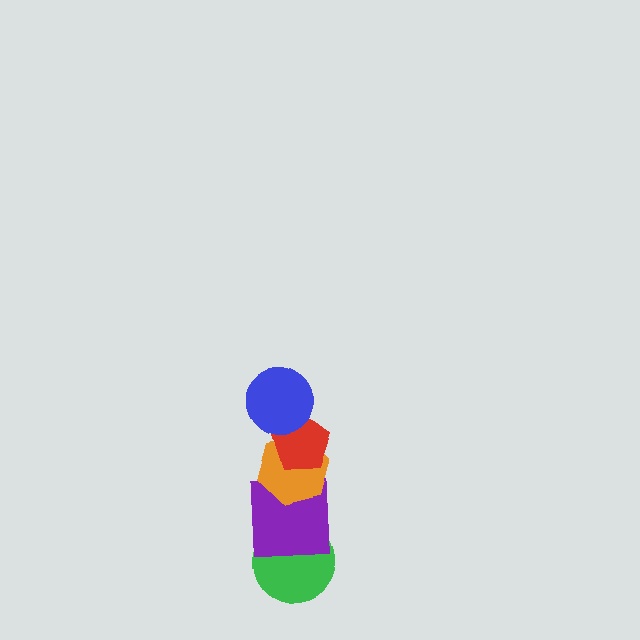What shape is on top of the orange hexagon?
The red pentagon is on top of the orange hexagon.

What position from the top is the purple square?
The purple square is 4th from the top.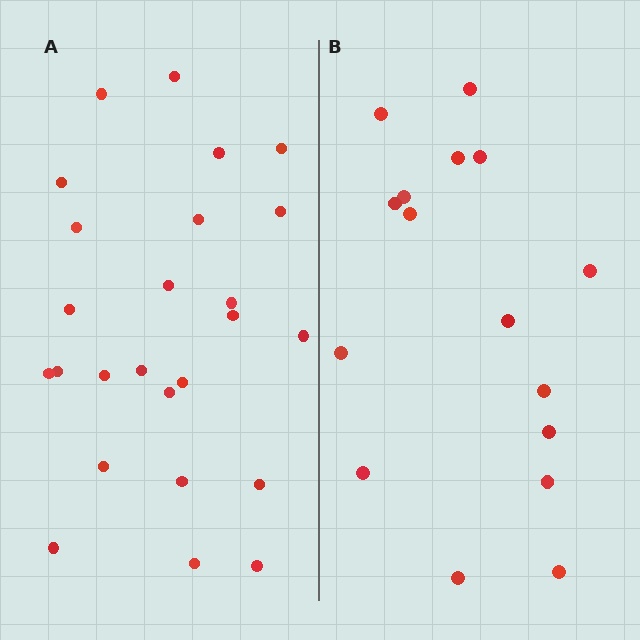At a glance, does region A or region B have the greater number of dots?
Region A (the left region) has more dots.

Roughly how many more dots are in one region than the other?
Region A has roughly 8 or so more dots than region B.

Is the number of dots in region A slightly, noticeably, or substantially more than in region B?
Region A has substantially more. The ratio is roughly 1.6 to 1.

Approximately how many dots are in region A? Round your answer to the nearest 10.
About 20 dots. (The exact count is 25, which rounds to 20.)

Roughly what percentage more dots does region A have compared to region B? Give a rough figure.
About 55% more.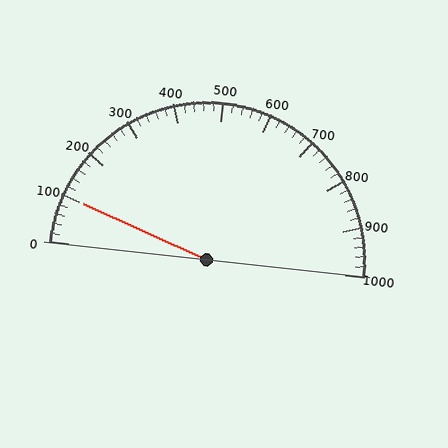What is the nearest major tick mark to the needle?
The nearest major tick mark is 100.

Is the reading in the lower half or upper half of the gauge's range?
The reading is in the lower half of the range (0 to 1000).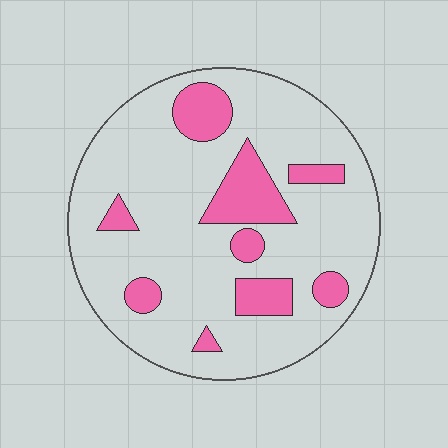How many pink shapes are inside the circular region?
9.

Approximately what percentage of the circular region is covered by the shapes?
Approximately 20%.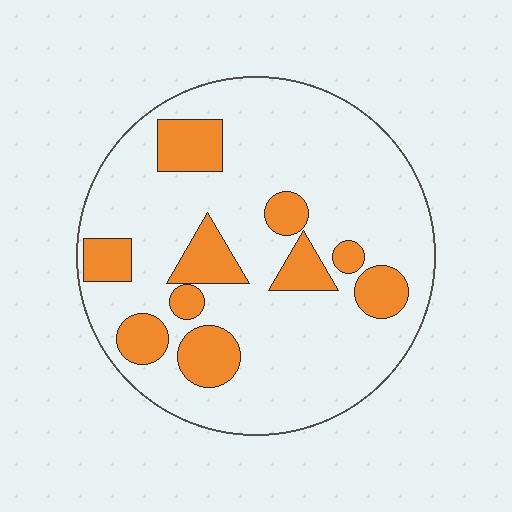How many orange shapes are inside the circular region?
10.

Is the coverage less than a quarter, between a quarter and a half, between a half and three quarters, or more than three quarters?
Less than a quarter.